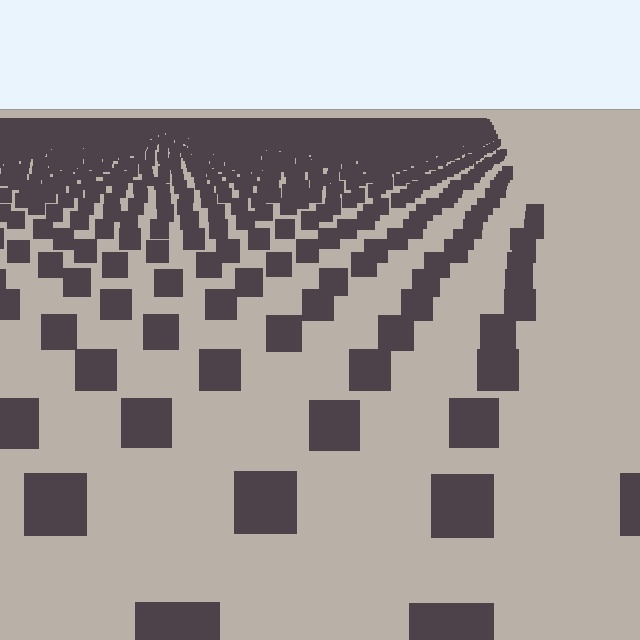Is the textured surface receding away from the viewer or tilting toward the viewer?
The surface is receding away from the viewer. Texture elements get smaller and denser toward the top.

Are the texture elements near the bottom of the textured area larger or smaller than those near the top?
Larger. Near the bottom, elements are closer to the viewer and appear at a bigger on-screen size.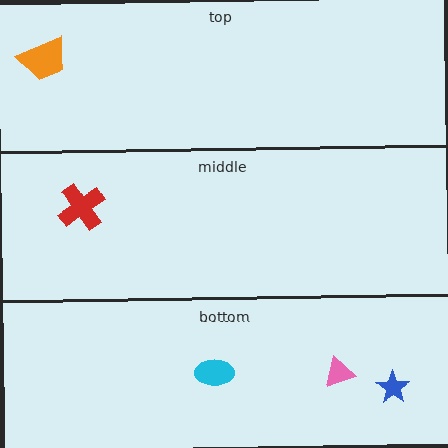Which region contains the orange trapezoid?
The top region.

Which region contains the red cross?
The middle region.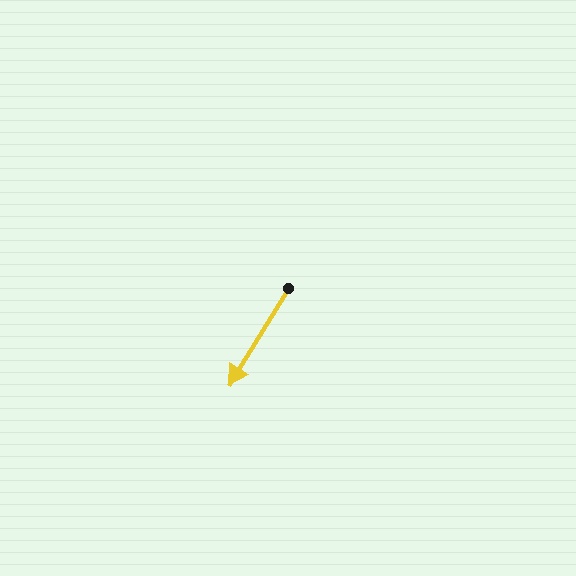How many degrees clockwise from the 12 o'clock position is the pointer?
Approximately 211 degrees.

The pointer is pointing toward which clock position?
Roughly 7 o'clock.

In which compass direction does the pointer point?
Southwest.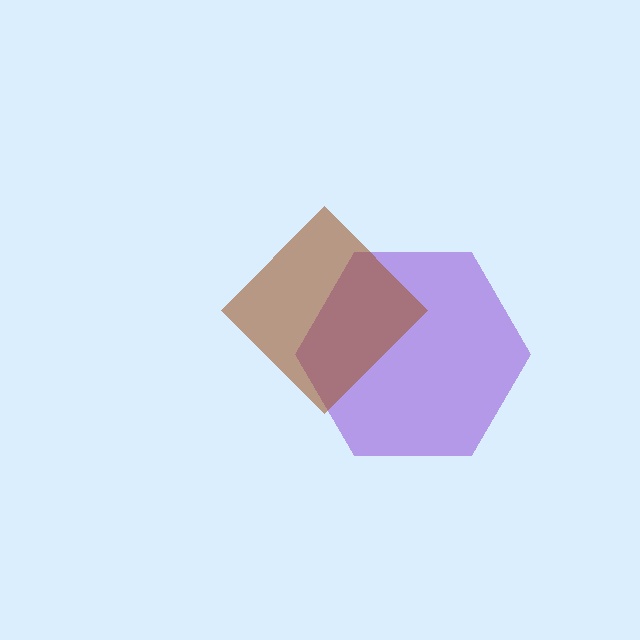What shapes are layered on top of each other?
The layered shapes are: a purple hexagon, a brown diamond.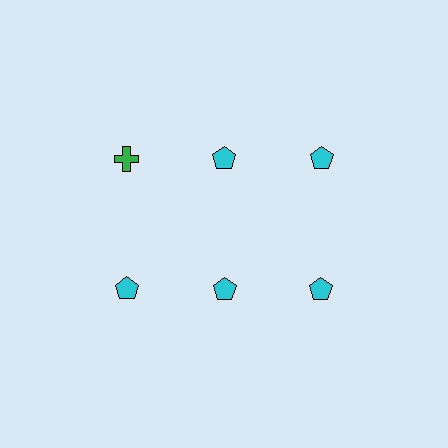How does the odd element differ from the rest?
It differs in both color (green instead of cyan) and shape (cross instead of pentagon).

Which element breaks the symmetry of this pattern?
The green cross in the top row, leftmost column breaks the symmetry. All other shapes are cyan pentagons.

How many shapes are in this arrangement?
There are 6 shapes arranged in a grid pattern.